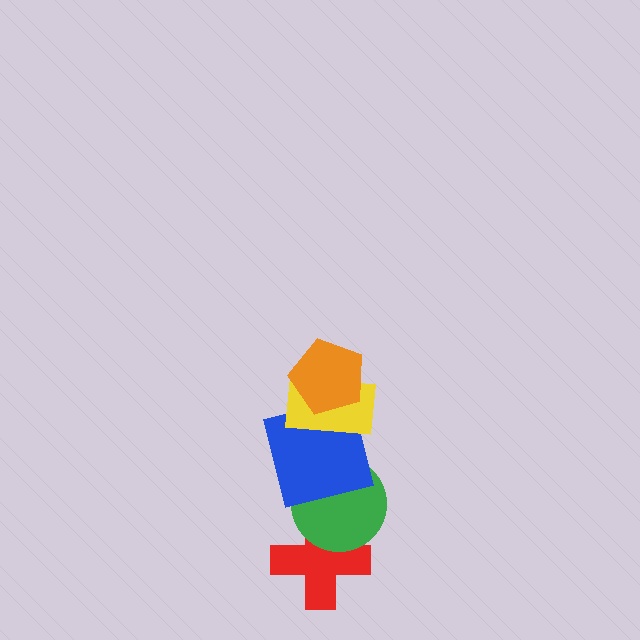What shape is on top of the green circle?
The blue square is on top of the green circle.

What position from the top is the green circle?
The green circle is 4th from the top.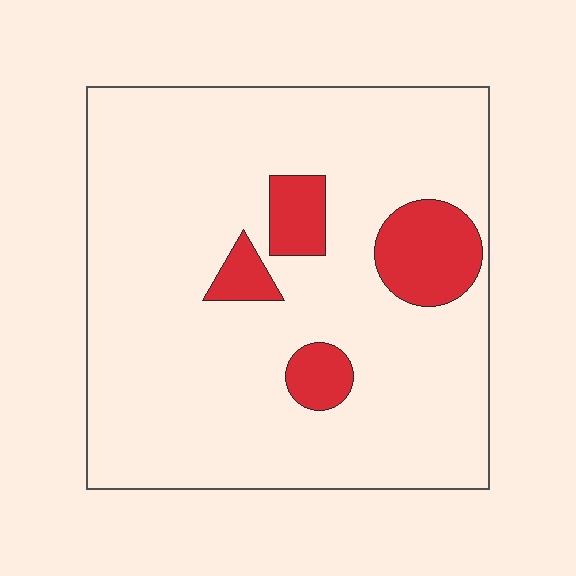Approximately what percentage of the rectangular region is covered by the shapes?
Approximately 15%.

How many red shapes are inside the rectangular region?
4.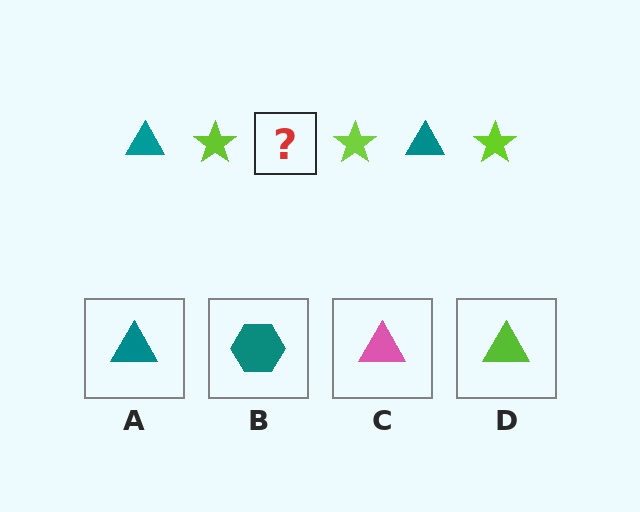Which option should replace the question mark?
Option A.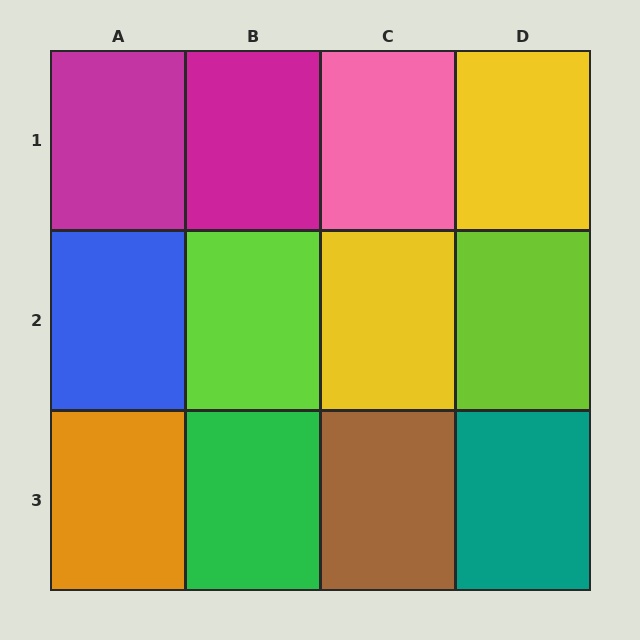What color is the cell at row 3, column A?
Orange.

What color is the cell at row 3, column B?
Green.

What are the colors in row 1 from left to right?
Magenta, magenta, pink, yellow.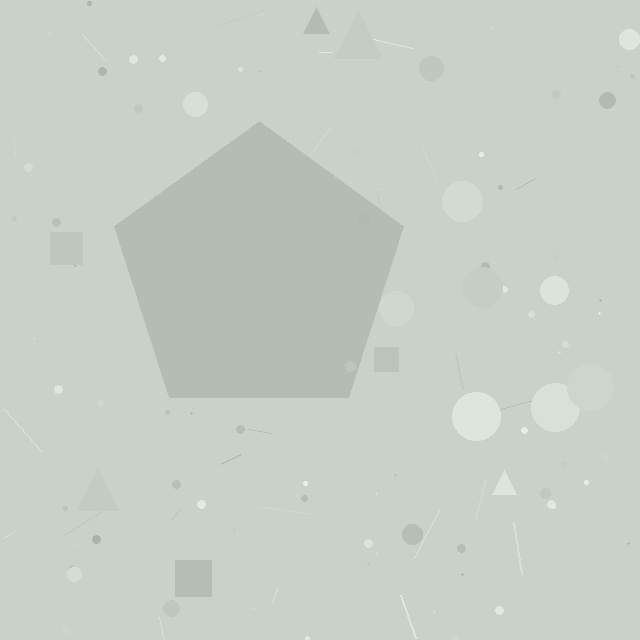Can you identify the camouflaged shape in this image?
The camouflaged shape is a pentagon.